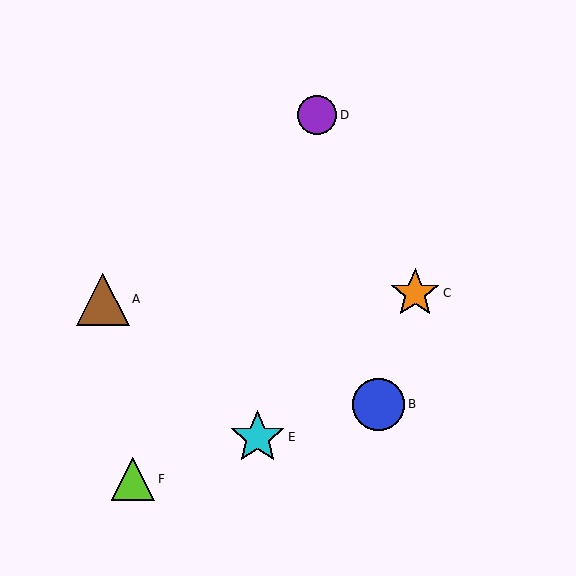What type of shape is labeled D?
Shape D is a purple circle.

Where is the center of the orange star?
The center of the orange star is at (415, 293).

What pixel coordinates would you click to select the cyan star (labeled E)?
Click at (257, 437) to select the cyan star E.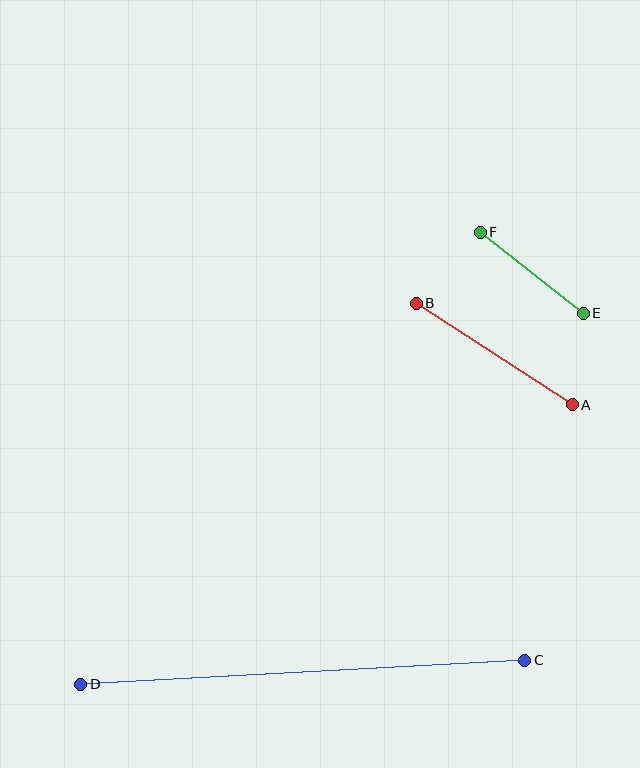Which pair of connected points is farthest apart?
Points C and D are farthest apart.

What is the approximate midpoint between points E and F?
The midpoint is at approximately (532, 273) pixels.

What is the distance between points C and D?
The distance is approximately 445 pixels.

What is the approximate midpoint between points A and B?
The midpoint is at approximately (494, 354) pixels.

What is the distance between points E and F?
The distance is approximately 131 pixels.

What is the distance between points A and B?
The distance is approximately 186 pixels.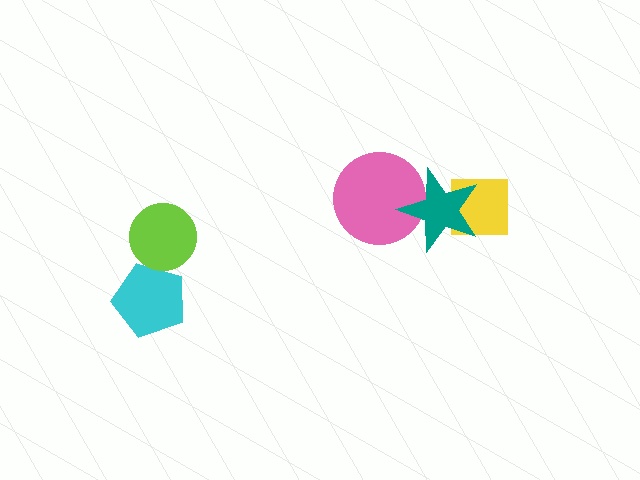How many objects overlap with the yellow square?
1 object overlaps with the yellow square.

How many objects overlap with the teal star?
2 objects overlap with the teal star.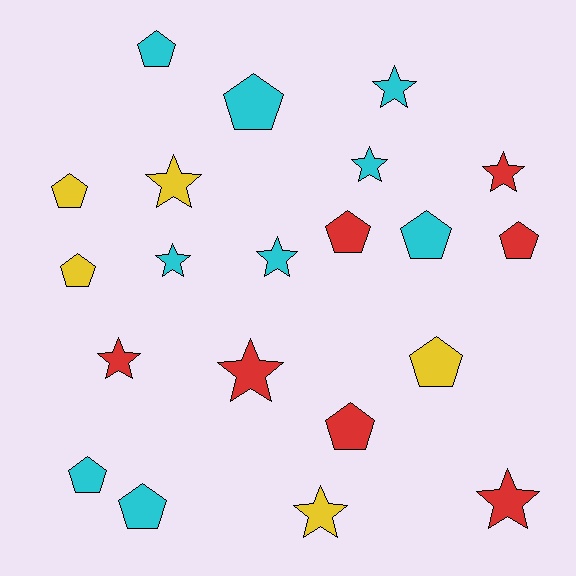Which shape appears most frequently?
Pentagon, with 11 objects.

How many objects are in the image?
There are 21 objects.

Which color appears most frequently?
Cyan, with 9 objects.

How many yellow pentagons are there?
There are 3 yellow pentagons.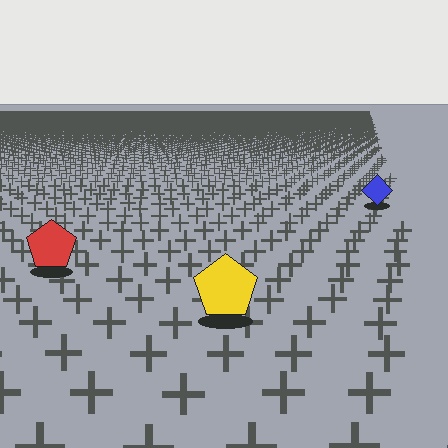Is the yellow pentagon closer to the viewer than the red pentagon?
Yes. The yellow pentagon is closer — you can tell from the texture gradient: the ground texture is coarser near it.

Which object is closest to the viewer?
The yellow pentagon is closest. The texture marks near it are larger and more spread out.